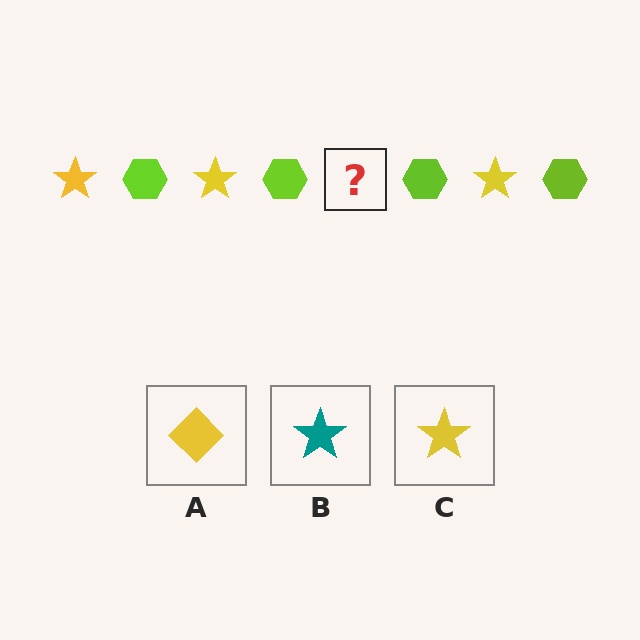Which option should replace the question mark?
Option C.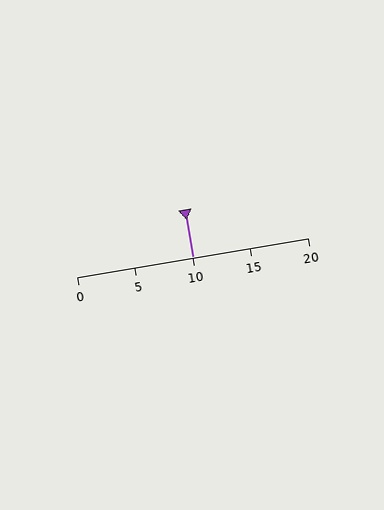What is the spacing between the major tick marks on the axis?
The major ticks are spaced 5 apart.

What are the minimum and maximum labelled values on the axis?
The axis runs from 0 to 20.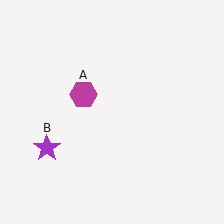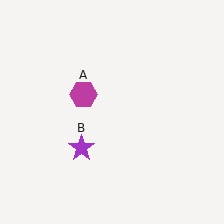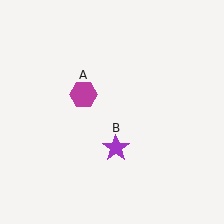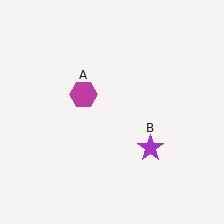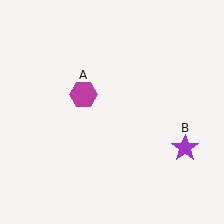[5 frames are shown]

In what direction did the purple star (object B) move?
The purple star (object B) moved right.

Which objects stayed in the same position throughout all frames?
Magenta hexagon (object A) remained stationary.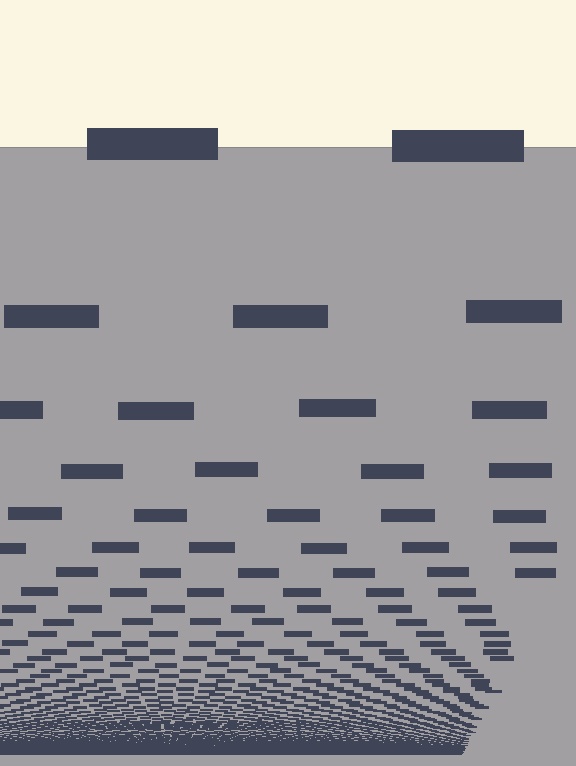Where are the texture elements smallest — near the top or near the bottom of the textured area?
Near the bottom.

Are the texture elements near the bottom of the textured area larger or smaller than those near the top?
Smaller. The gradient is inverted — elements near the bottom are smaller and denser.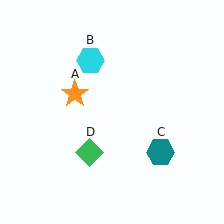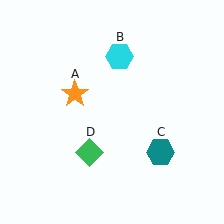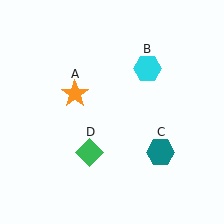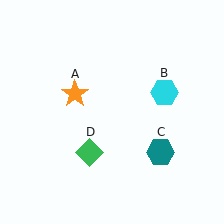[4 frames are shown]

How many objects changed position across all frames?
1 object changed position: cyan hexagon (object B).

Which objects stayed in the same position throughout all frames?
Orange star (object A) and teal hexagon (object C) and green diamond (object D) remained stationary.